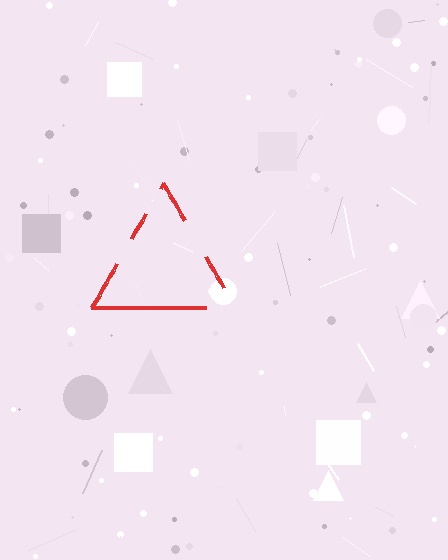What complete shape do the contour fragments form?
The contour fragments form a triangle.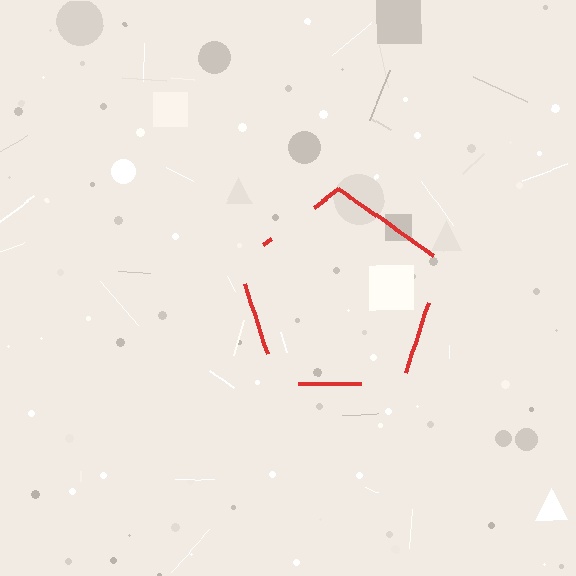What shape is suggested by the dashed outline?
The dashed outline suggests a pentagon.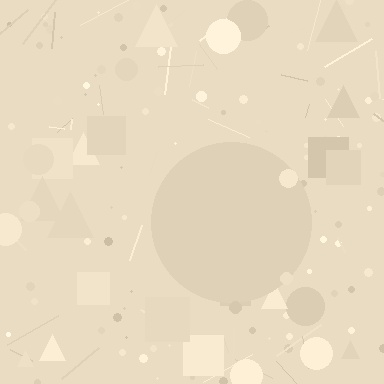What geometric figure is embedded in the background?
A circle is embedded in the background.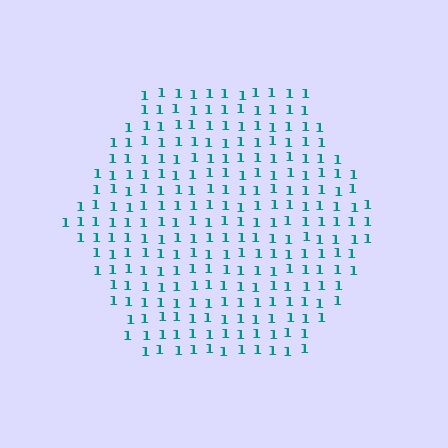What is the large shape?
The large shape is a hexagon.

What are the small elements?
The small elements are digit 1's.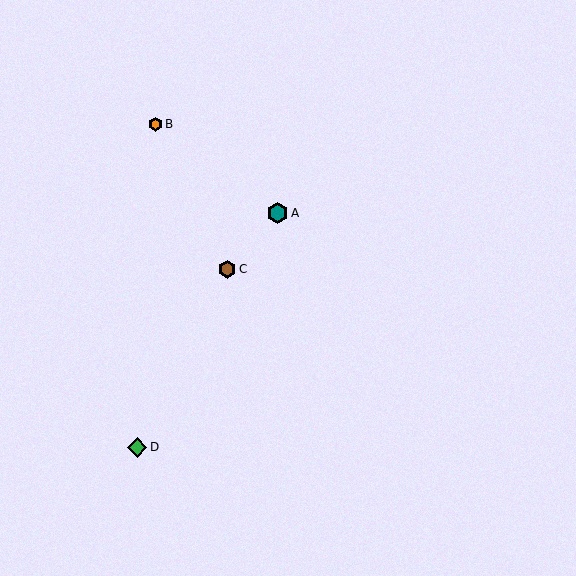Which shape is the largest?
The teal hexagon (labeled A) is the largest.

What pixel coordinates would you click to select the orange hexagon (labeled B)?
Click at (155, 124) to select the orange hexagon B.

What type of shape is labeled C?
Shape C is a brown hexagon.